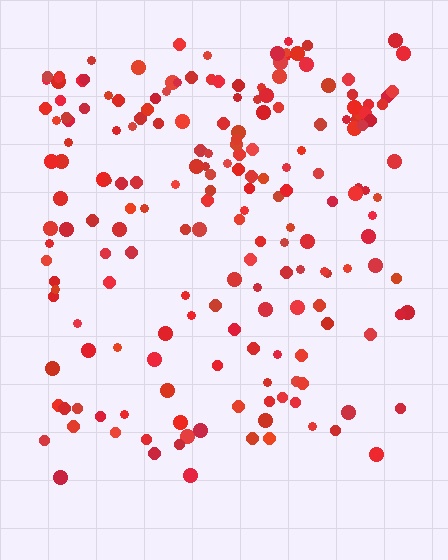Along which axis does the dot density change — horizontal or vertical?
Vertical.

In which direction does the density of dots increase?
From bottom to top, with the top side densest.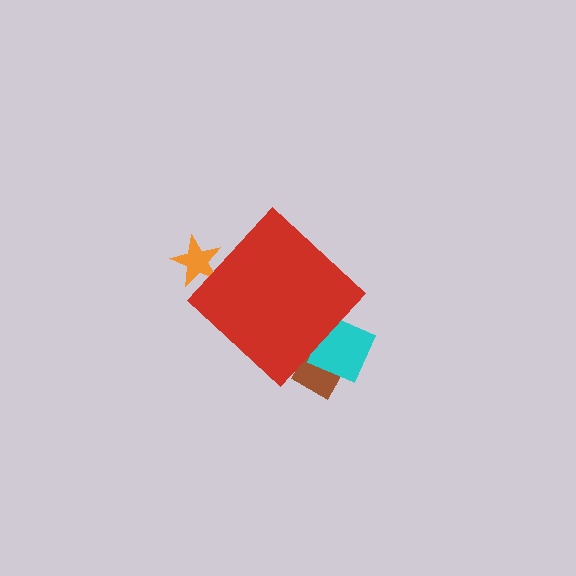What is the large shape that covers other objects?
A red diamond.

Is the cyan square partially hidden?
Yes, the cyan square is partially hidden behind the red diamond.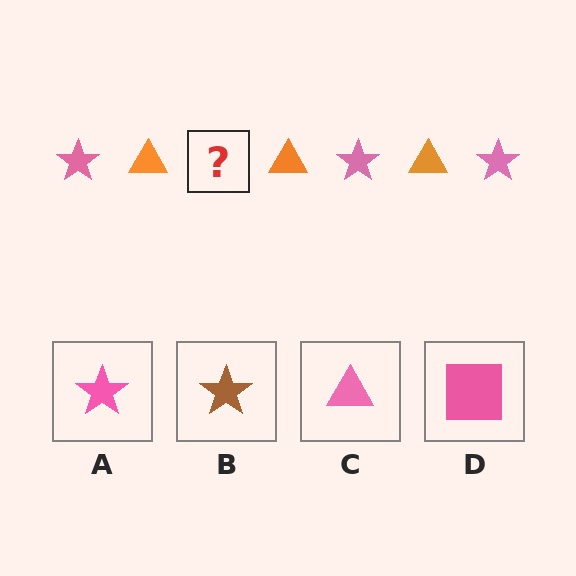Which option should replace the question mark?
Option A.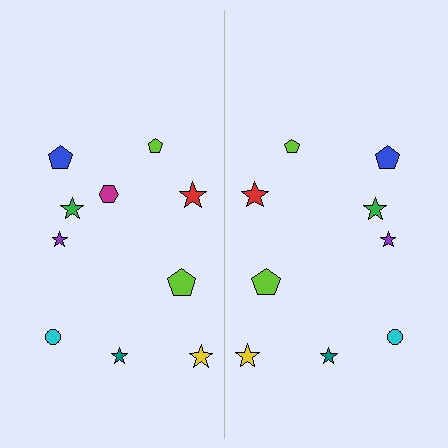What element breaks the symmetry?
A magenta hexagon is missing from the right side.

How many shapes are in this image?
There are 19 shapes in this image.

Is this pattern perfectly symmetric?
No, the pattern is not perfectly symmetric. A magenta hexagon is missing from the right side.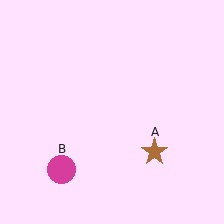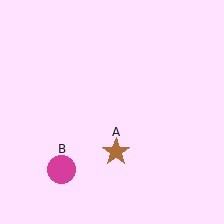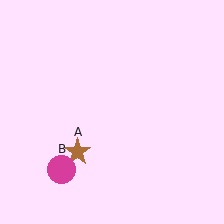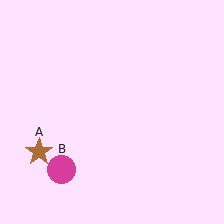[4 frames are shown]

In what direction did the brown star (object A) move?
The brown star (object A) moved left.